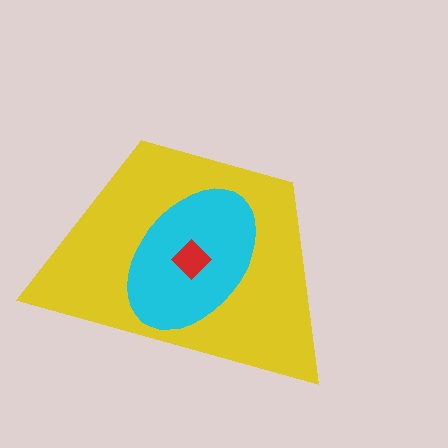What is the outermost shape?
The yellow trapezoid.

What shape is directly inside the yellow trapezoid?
The cyan ellipse.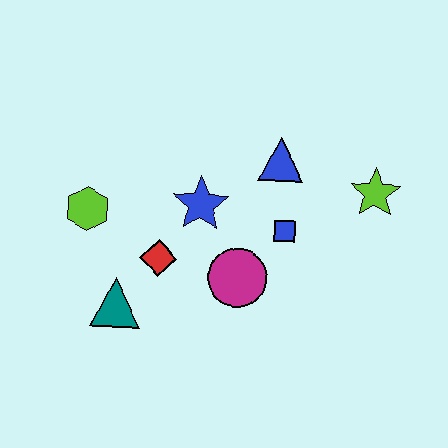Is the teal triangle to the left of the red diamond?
Yes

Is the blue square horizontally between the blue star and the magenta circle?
No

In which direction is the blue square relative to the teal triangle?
The blue square is to the right of the teal triangle.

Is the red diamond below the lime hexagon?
Yes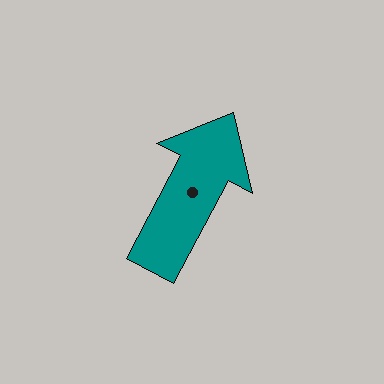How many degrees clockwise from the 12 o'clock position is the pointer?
Approximately 28 degrees.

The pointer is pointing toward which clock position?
Roughly 1 o'clock.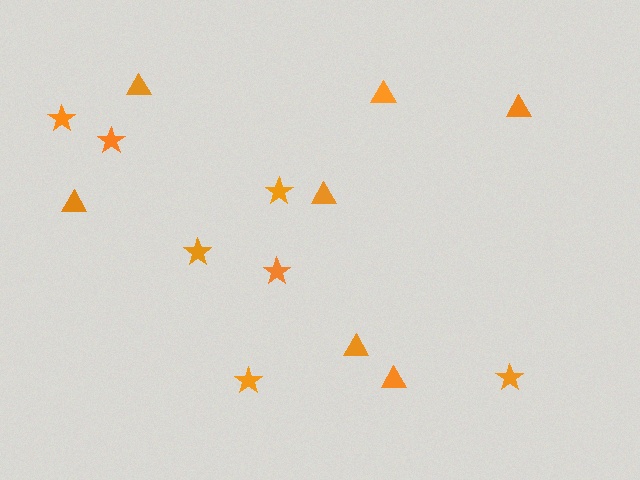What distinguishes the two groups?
There are 2 groups: one group of stars (7) and one group of triangles (7).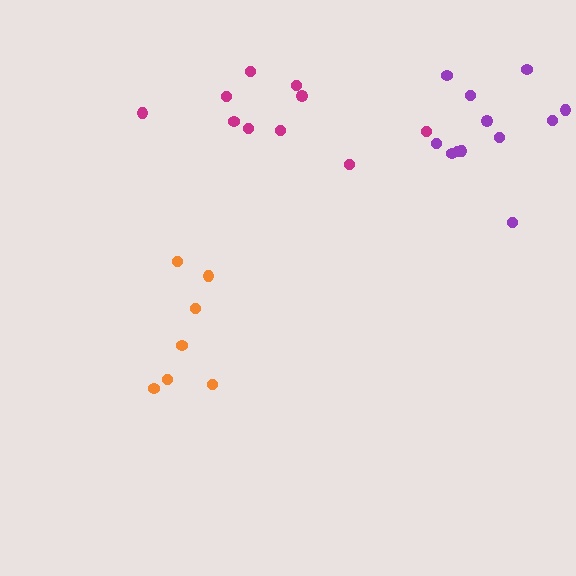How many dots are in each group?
Group 1: 7 dots, Group 2: 12 dots, Group 3: 10 dots (29 total).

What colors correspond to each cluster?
The clusters are colored: orange, purple, magenta.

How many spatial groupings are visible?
There are 3 spatial groupings.